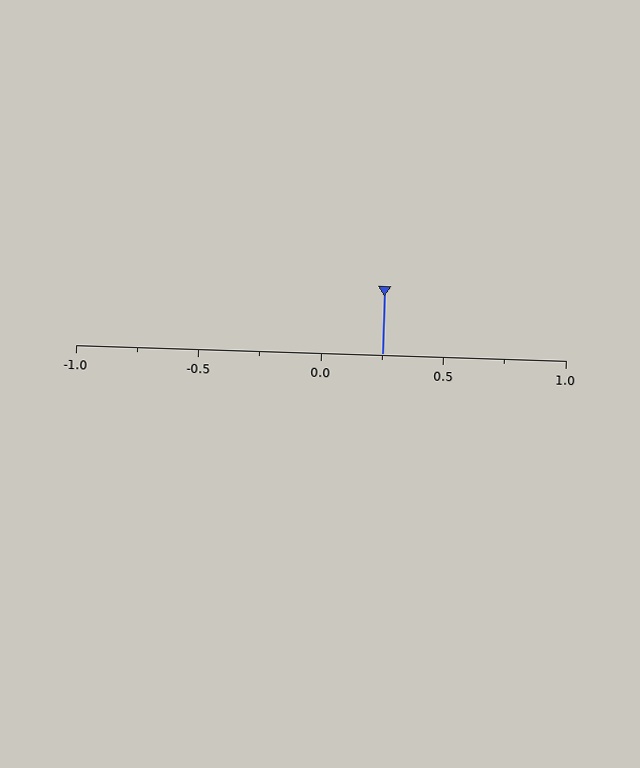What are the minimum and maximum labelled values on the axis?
The axis runs from -1.0 to 1.0.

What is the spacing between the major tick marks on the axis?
The major ticks are spaced 0.5 apart.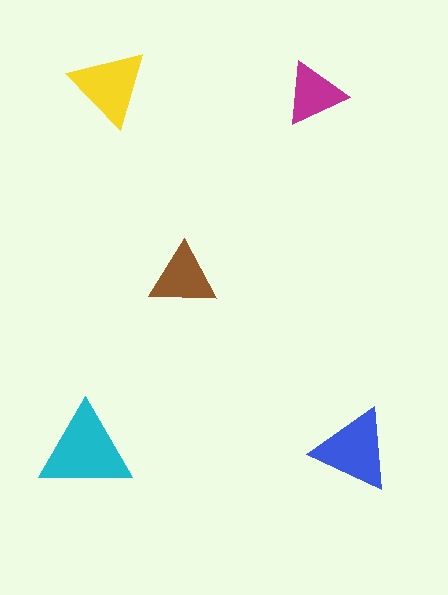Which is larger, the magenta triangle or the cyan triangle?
The cyan one.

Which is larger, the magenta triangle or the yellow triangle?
The yellow one.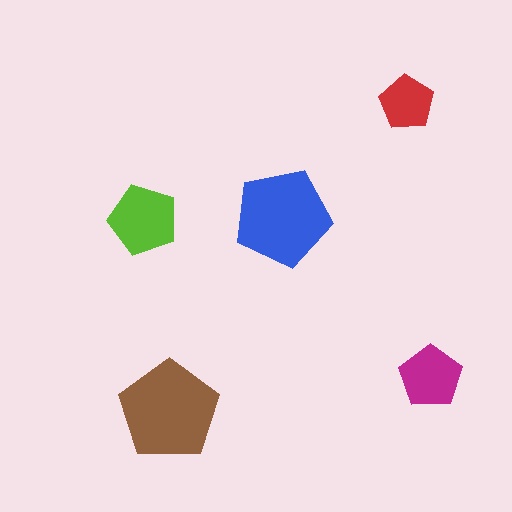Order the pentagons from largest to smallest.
the brown one, the blue one, the lime one, the magenta one, the red one.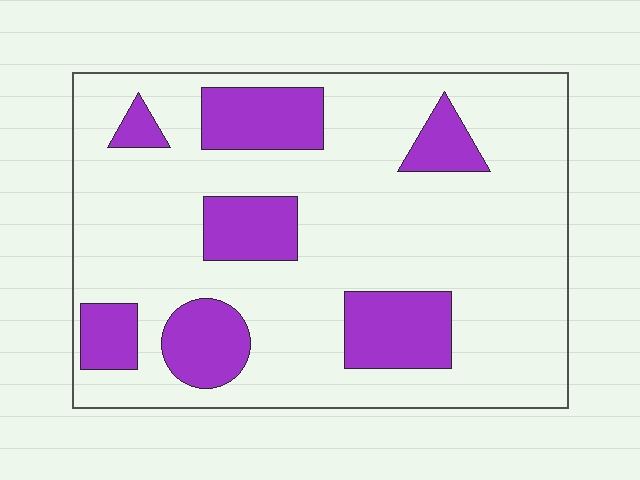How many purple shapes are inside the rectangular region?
7.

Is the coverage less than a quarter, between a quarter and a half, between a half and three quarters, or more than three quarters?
Less than a quarter.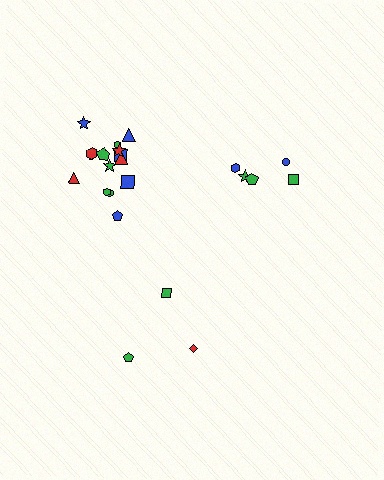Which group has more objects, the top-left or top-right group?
The top-left group.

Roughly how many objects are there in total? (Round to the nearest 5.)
Roughly 25 objects in total.